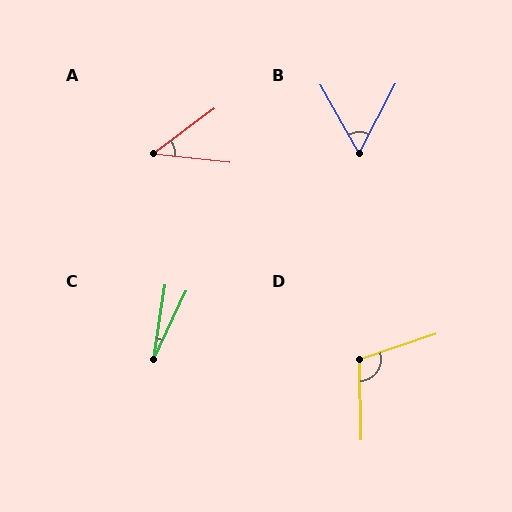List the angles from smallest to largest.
C (17°), A (43°), B (57°), D (107°).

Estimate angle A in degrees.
Approximately 43 degrees.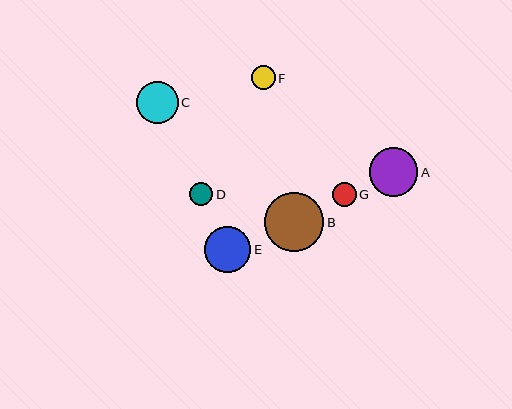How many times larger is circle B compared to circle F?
Circle B is approximately 2.5 times the size of circle F.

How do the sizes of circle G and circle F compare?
Circle G and circle F are approximately the same size.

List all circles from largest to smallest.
From largest to smallest: B, A, E, C, G, F, D.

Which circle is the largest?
Circle B is the largest with a size of approximately 59 pixels.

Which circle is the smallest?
Circle D is the smallest with a size of approximately 23 pixels.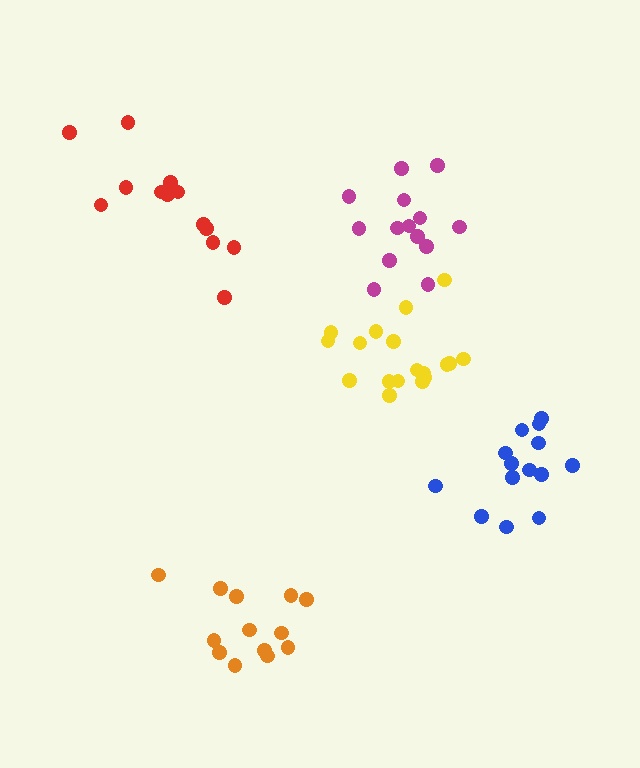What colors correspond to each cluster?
The clusters are colored: blue, orange, yellow, red, magenta.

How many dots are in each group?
Group 1: 14 dots, Group 2: 13 dots, Group 3: 18 dots, Group 4: 13 dots, Group 5: 14 dots (72 total).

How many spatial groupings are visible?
There are 5 spatial groupings.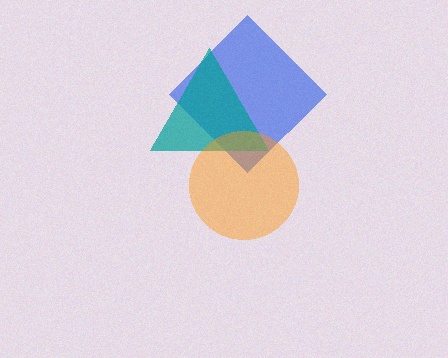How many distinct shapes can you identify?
There are 3 distinct shapes: a blue diamond, a teal triangle, an orange circle.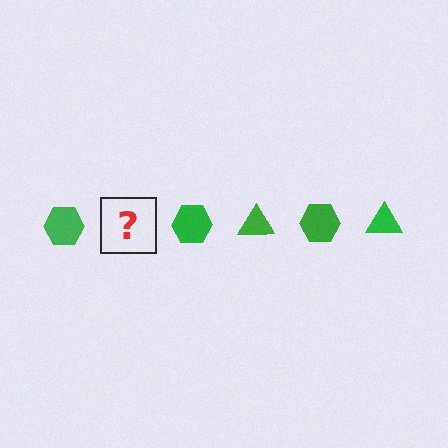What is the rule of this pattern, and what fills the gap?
The rule is that the pattern cycles through hexagon, triangle shapes in green. The gap should be filled with a green triangle.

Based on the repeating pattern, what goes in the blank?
The blank should be a green triangle.